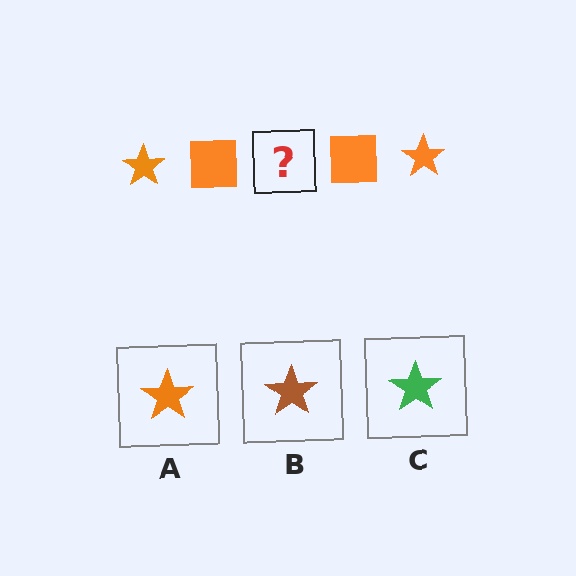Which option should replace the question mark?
Option A.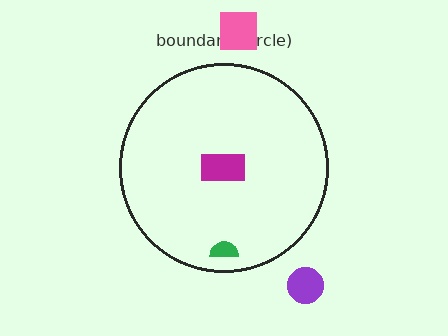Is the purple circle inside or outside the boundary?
Outside.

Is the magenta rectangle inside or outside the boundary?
Inside.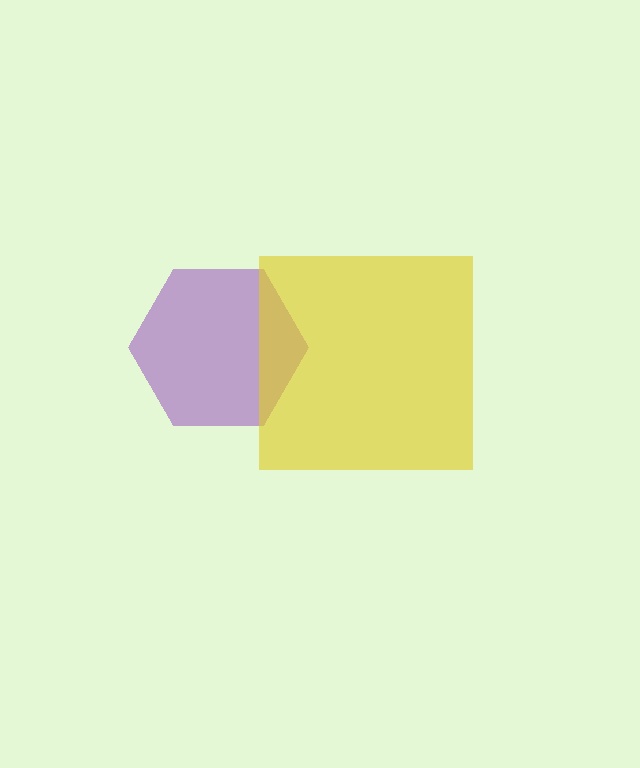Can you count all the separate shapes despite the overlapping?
Yes, there are 2 separate shapes.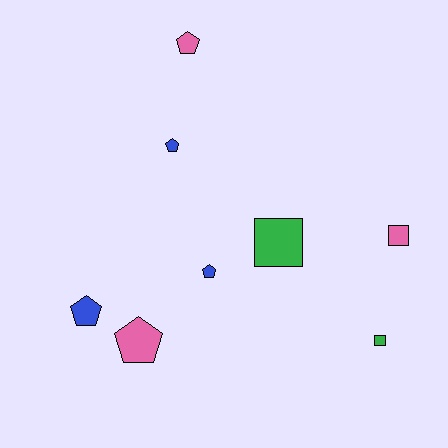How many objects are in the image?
There are 8 objects.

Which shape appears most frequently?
Pentagon, with 5 objects.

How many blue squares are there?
There are no blue squares.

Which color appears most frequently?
Pink, with 3 objects.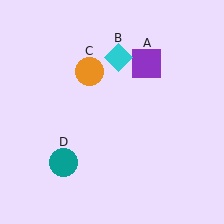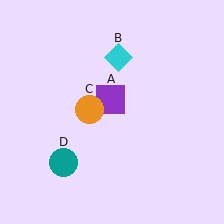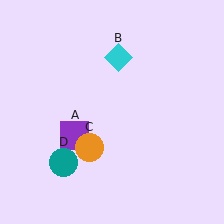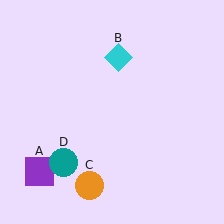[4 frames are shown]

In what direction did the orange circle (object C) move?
The orange circle (object C) moved down.